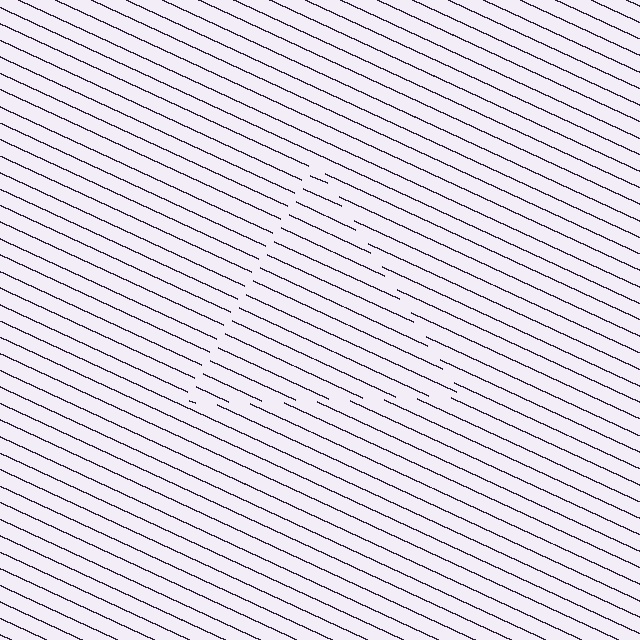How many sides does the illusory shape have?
3 sides — the line-ends trace a triangle.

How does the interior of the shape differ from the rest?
The interior of the shape contains the same grating, shifted by half a period — the contour is defined by the phase discontinuity where line-ends from the inner and outer gratings abut.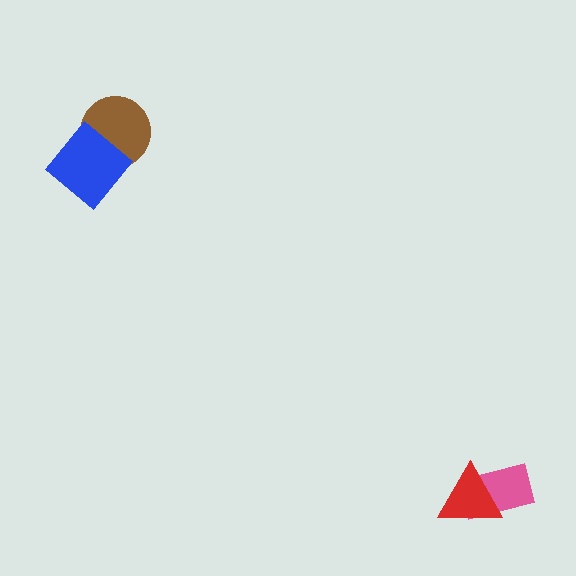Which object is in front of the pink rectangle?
The red triangle is in front of the pink rectangle.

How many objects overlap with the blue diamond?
1 object overlaps with the blue diamond.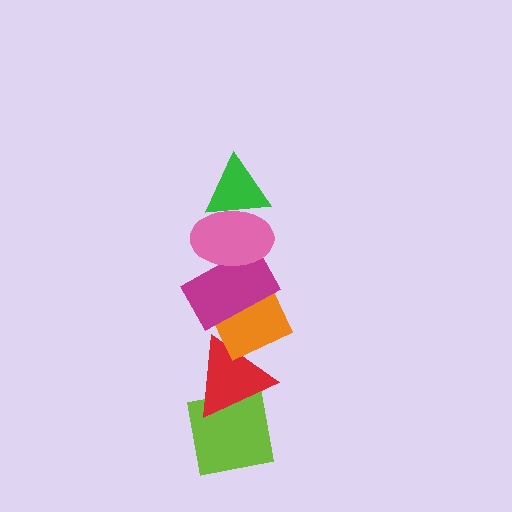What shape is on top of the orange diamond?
The magenta rectangle is on top of the orange diamond.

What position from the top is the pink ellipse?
The pink ellipse is 2nd from the top.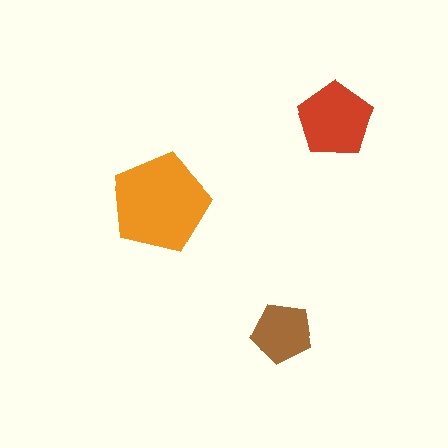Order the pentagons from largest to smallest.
the orange one, the red one, the brown one.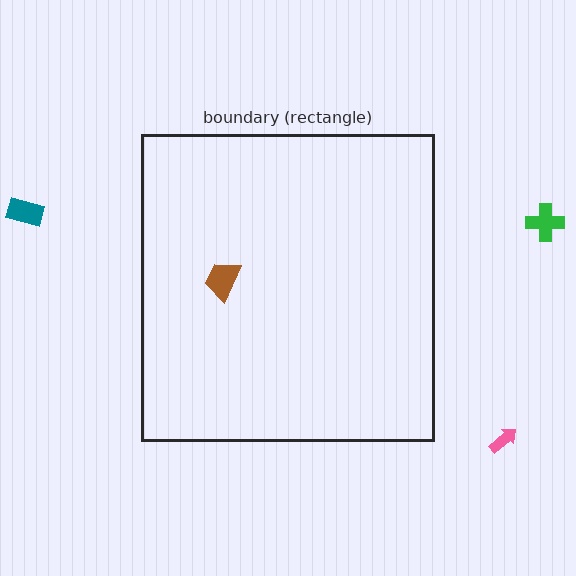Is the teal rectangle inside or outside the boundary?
Outside.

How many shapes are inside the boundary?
1 inside, 3 outside.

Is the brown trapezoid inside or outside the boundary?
Inside.